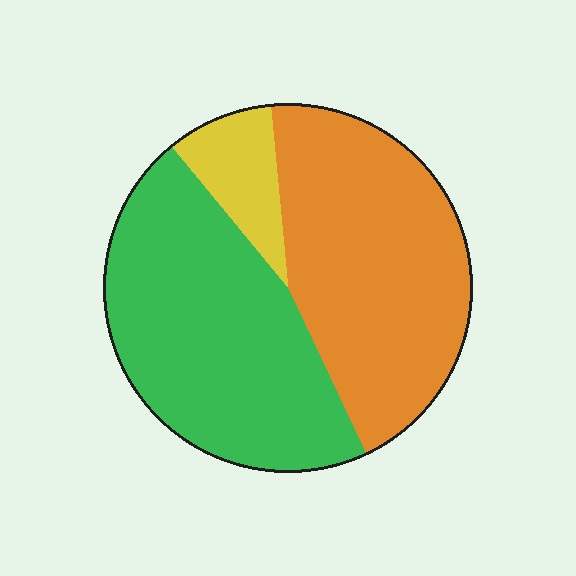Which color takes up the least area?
Yellow, at roughly 10%.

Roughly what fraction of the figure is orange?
Orange covers about 45% of the figure.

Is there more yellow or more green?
Green.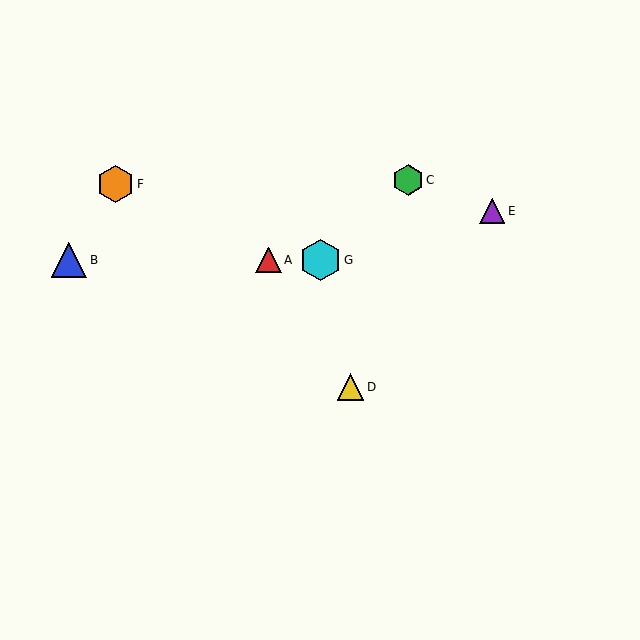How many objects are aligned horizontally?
3 objects (A, B, G) are aligned horizontally.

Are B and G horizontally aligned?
Yes, both are at y≈260.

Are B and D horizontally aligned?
No, B is at y≈260 and D is at y≈387.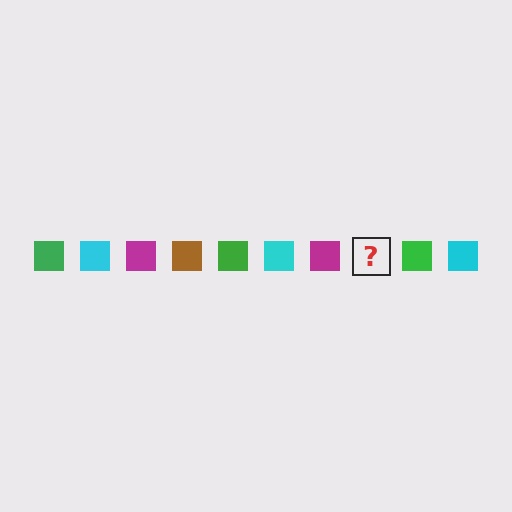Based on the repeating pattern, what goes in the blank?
The blank should be a brown square.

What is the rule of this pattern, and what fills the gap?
The rule is that the pattern cycles through green, cyan, magenta, brown squares. The gap should be filled with a brown square.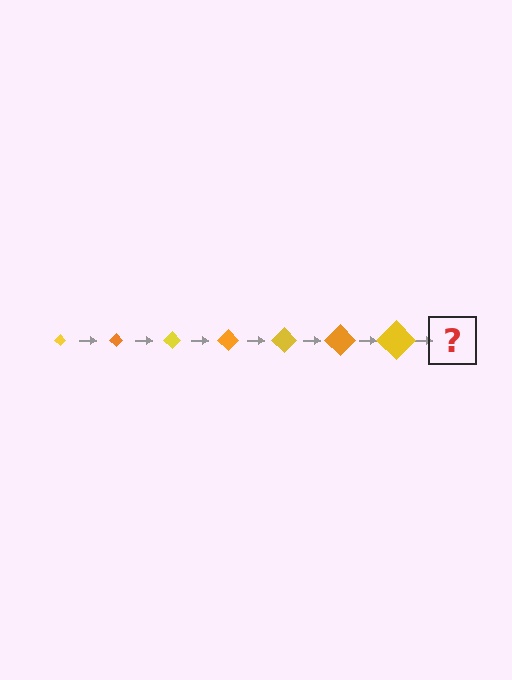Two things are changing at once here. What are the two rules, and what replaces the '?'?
The two rules are that the diamond grows larger each step and the color cycles through yellow and orange. The '?' should be an orange diamond, larger than the previous one.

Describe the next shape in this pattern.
It should be an orange diamond, larger than the previous one.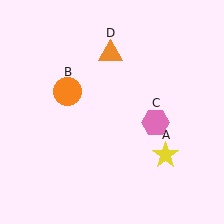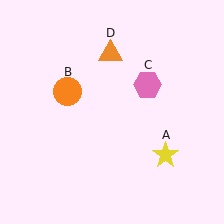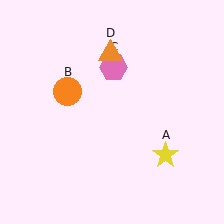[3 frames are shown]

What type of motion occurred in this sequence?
The pink hexagon (object C) rotated counterclockwise around the center of the scene.